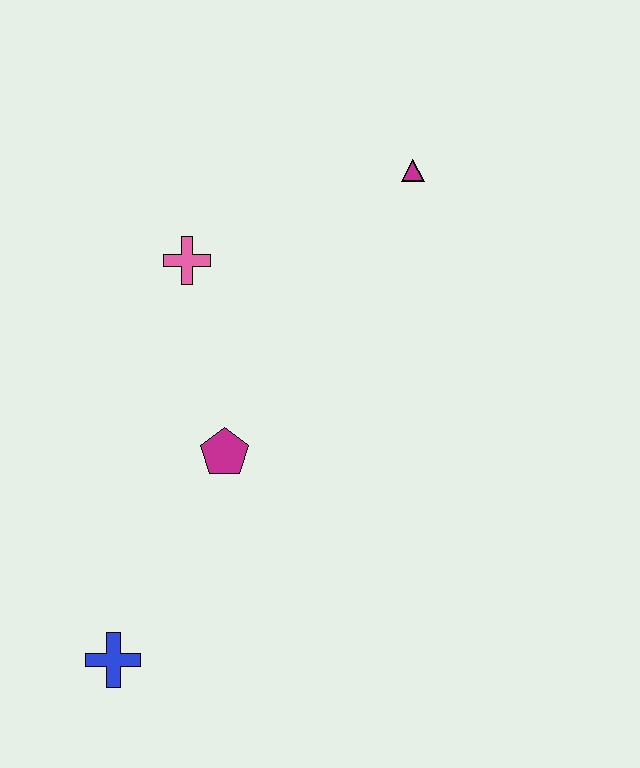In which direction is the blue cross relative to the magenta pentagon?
The blue cross is below the magenta pentagon.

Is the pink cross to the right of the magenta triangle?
No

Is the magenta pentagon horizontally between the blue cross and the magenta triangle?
Yes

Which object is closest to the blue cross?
The magenta pentagon is closest to the blue cross.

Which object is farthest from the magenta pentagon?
The magenta triangle is farthest from the magenta pentagon.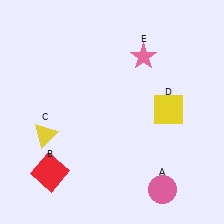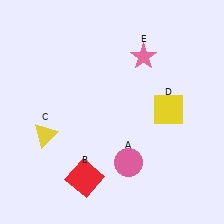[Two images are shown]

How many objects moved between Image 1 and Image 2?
2 objects moved between the two images.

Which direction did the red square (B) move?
The red square (B) moved right.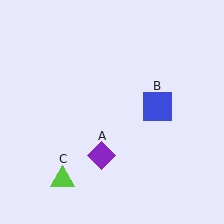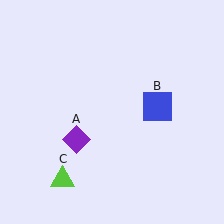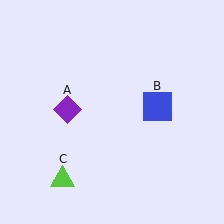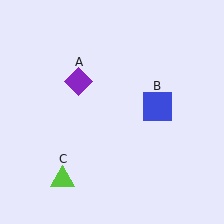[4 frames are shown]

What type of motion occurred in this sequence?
The purple diamond (object A) rotated clockwise around the center of the scene.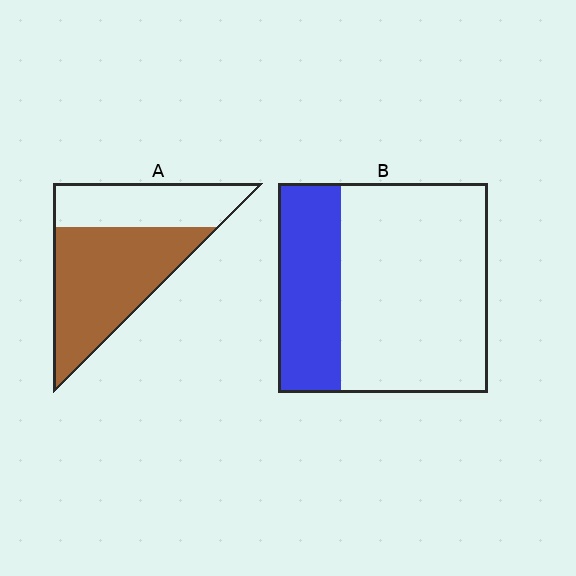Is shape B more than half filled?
No.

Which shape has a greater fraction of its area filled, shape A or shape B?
Shape A.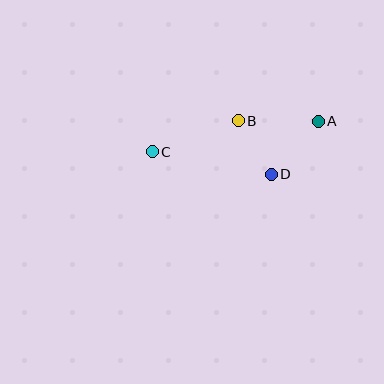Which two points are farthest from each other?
Points A and C are farthest from each other.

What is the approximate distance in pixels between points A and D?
The distance between A and D is approximately 71 pixels.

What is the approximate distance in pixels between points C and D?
The distance between C and D is approximately 121 pixels.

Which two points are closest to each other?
Points B and D are closest to each other.